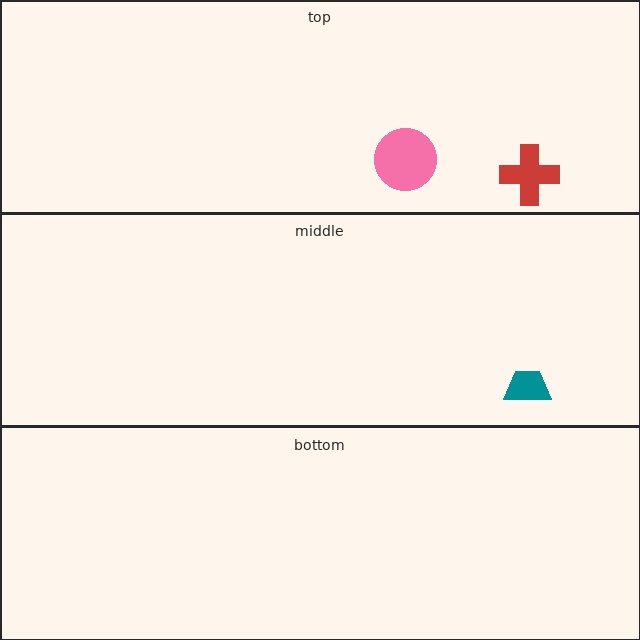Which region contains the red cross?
The top region.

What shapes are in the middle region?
The teal trapezoid.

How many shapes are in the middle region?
1.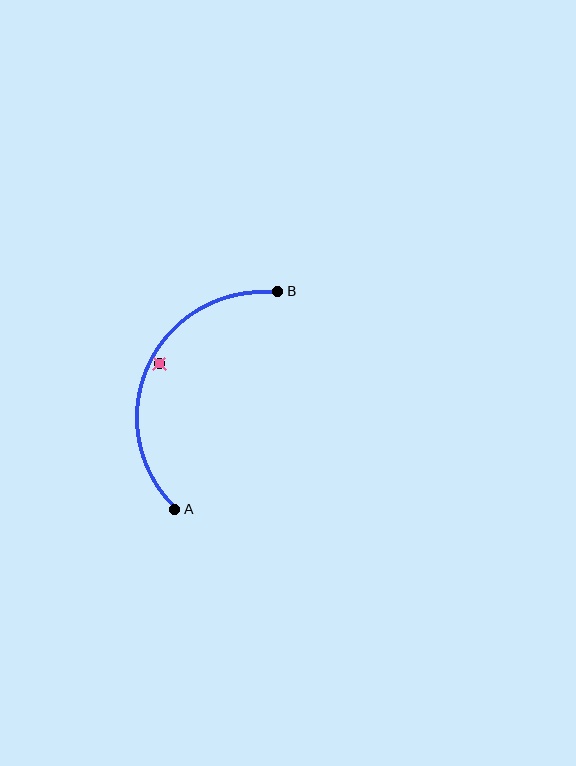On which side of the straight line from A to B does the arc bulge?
The arc bulges to the left of the straight line connecting A and B.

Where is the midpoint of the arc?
The arc midpoint is the point on the curve farthest from the straight line joining A and B. It sits to the left of that line.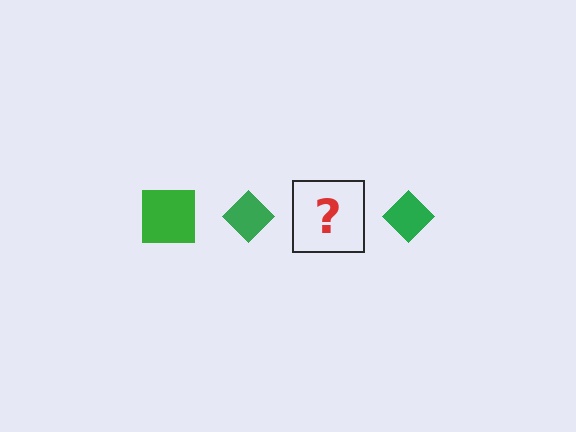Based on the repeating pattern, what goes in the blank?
The blank should be a green square.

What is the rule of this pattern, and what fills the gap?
The rule is that the pattern cycles through square, diamond shapes in green. The gap should be filled with a green square.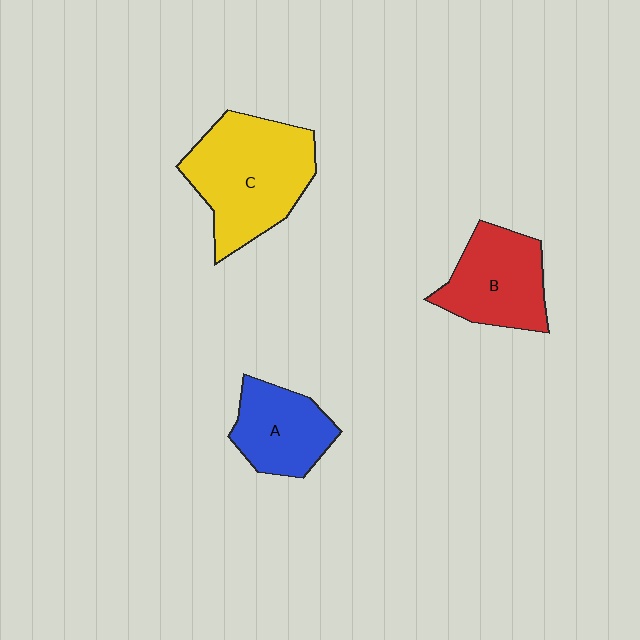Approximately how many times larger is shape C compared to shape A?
Approximately 1.7 times.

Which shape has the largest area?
Shape C (yellow).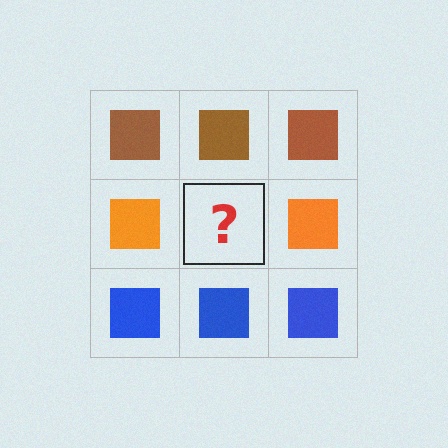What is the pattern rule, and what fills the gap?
The rule is that each row has a consistent color. The gap should be filled with an orange square.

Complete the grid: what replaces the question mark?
The question mark should be replaced with an orange square.